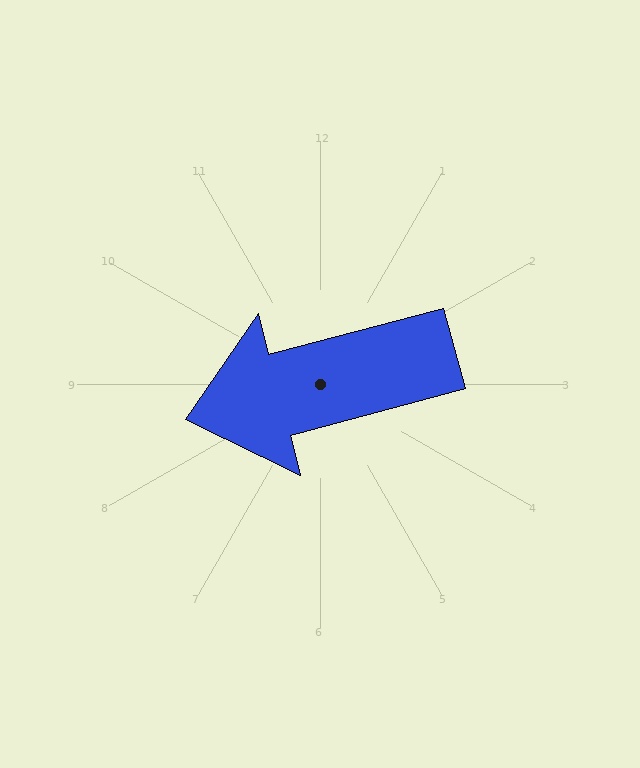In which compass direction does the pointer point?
West.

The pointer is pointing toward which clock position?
Roughly 9 o'clock.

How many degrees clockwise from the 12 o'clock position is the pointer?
Approximately 255 degrees.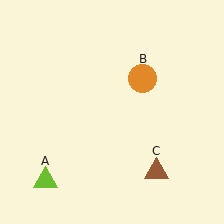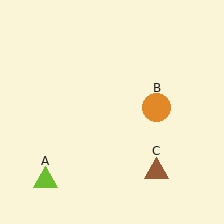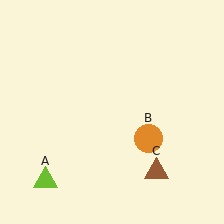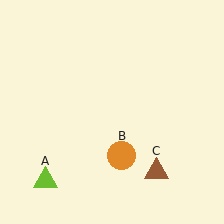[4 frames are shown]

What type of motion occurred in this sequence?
The orange circle (object B) rotated clockwise around the center of the scene.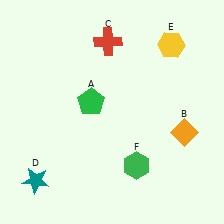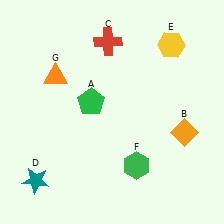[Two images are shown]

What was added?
An orange triangle (G) was added in Image 2.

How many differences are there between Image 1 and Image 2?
There is 1 difference between the two images.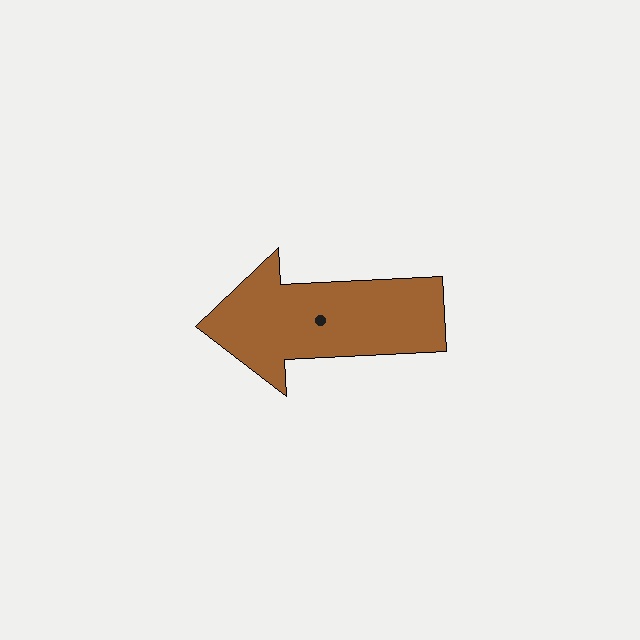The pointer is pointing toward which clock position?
Roughly 9 o'clock.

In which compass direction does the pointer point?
West.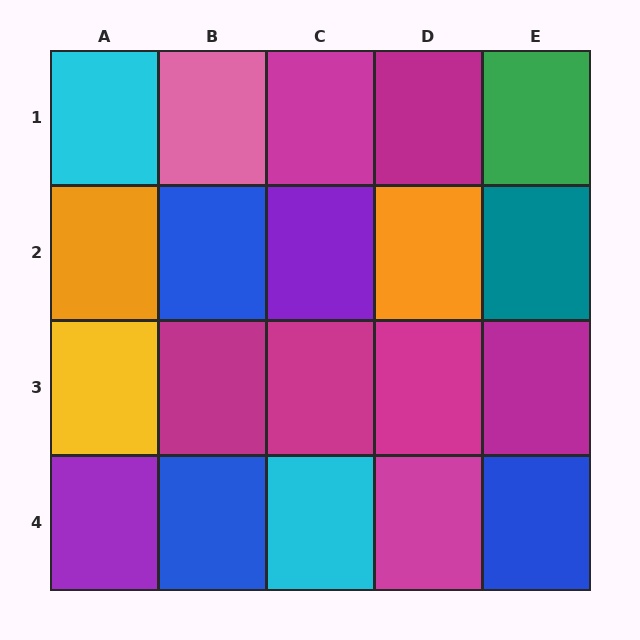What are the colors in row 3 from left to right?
Yellow, magenta, magenta, magenta, magenta.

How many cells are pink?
1 cell is pink.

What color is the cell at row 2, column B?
Blue.